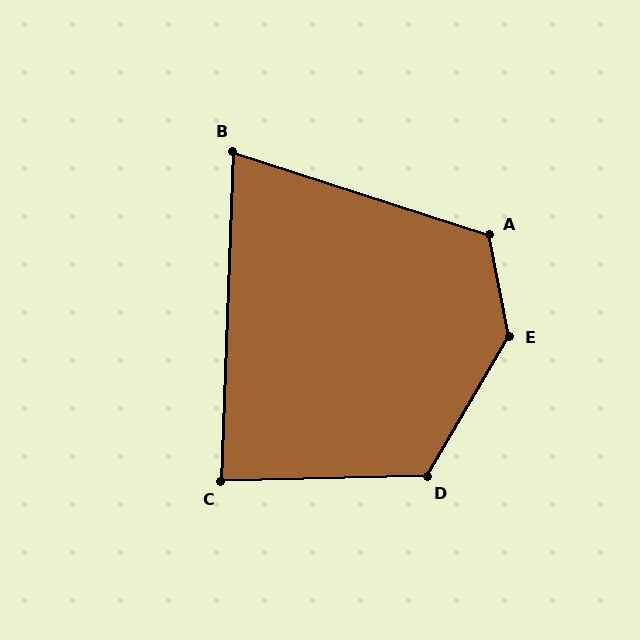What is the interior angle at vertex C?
Approximately 86 degrees (approximately right).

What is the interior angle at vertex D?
Approximately 122 degrees (obtuse).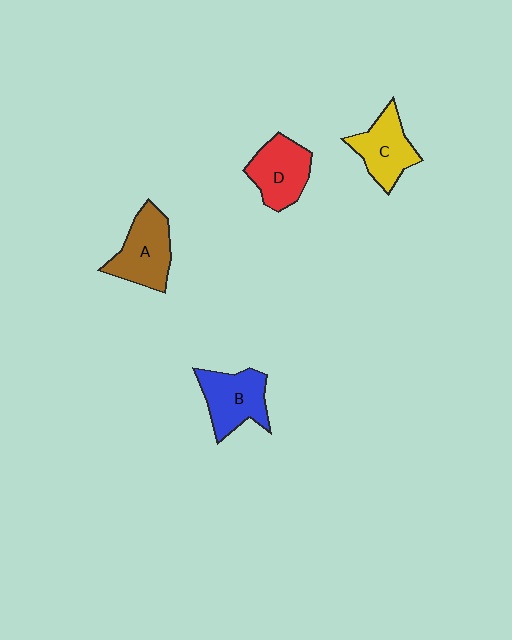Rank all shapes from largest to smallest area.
From largest to smallest: A (brown), B (blue), D (red), C (yellow).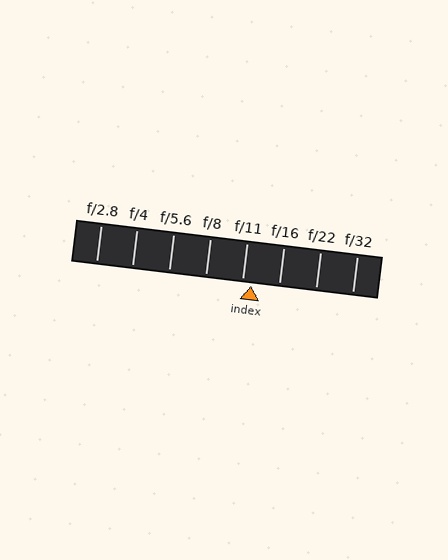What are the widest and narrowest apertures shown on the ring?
The widest aperture shown is f/2.8 and the narrowest is f/32.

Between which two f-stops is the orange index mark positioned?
The index mark is between f/11 and f/16.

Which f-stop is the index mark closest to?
The index mark is closest to f/11.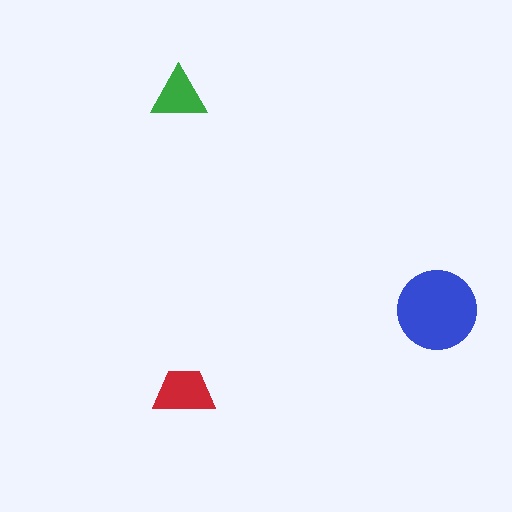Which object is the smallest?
The green triangle.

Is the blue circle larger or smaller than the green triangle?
Larger.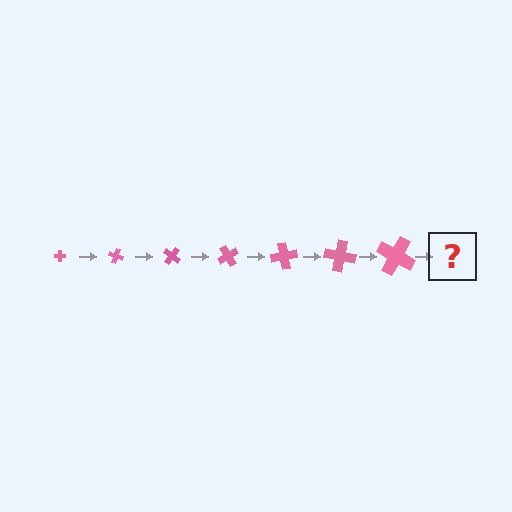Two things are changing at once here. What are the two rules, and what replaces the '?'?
The two rules are that the cross grows larger each step and it rotates 20 degrees each step. The '?' should be a cross, larger than the previous one and rotated 140 degrees from the start.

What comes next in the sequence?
The next element should be a cross, larger than the previous one and rotated 140 degrees from the start.